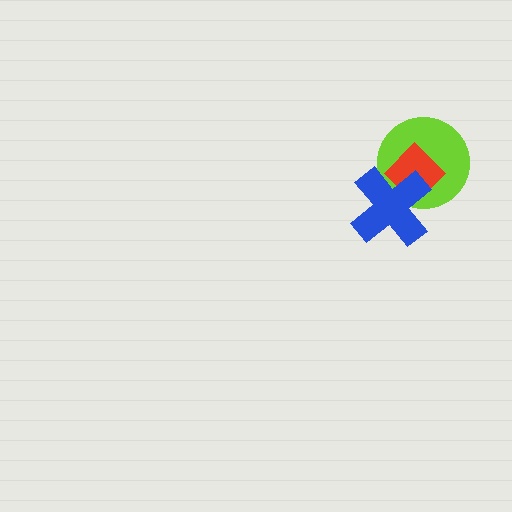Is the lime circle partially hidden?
Yes, it is partially covered by another shape.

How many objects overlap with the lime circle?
2 objects overlap with the lime circle.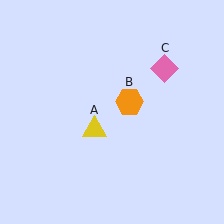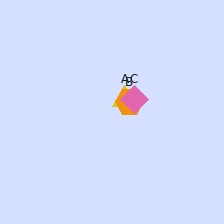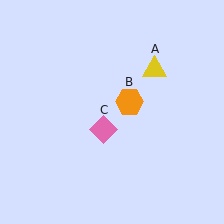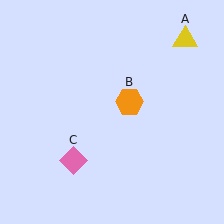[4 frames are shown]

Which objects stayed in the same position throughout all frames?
Orange hexagon (object B) remained stationary.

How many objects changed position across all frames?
2 objects changed position: yellow triangle (object A), pink diamond (object C).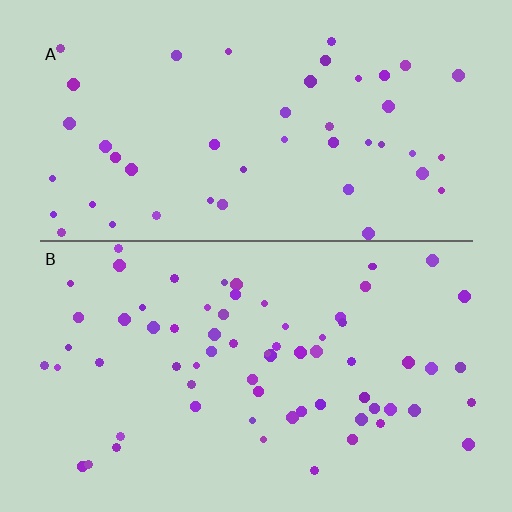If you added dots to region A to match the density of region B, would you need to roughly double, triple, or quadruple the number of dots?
Approximately double.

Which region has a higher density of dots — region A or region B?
B (the bottom).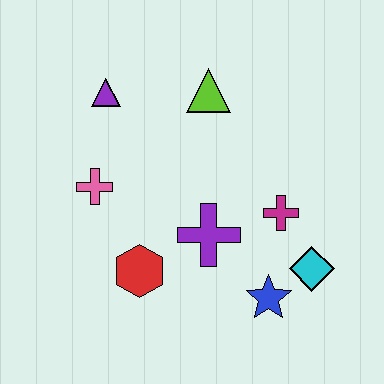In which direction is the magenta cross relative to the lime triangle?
The magenta cross is below the lime triangle.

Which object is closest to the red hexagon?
The purple cross is closest to the red hexagon.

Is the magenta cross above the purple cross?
Yes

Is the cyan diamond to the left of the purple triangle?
No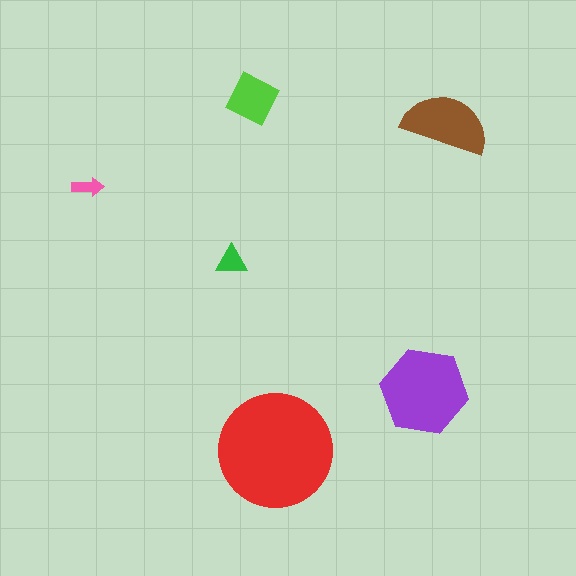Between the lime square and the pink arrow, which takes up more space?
The lime square.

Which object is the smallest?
The pink arrow.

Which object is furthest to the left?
The pink arrow is leftmost.